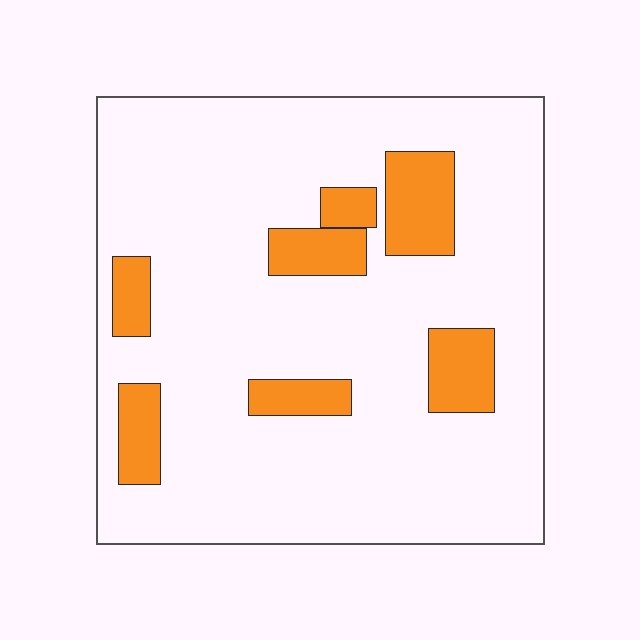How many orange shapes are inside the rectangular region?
7.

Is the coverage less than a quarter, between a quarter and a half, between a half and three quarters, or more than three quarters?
Less than a quarter.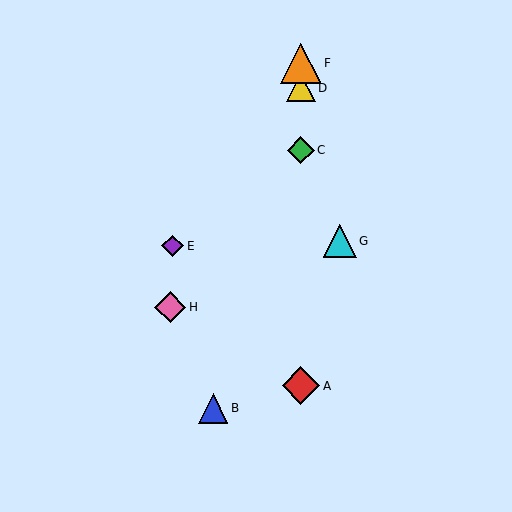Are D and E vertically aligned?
No, D is at x≈301 and E is at x≈173.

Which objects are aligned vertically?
Objects A, C, D, F are aligned vertically.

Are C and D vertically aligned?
Yes, both are at x≈301.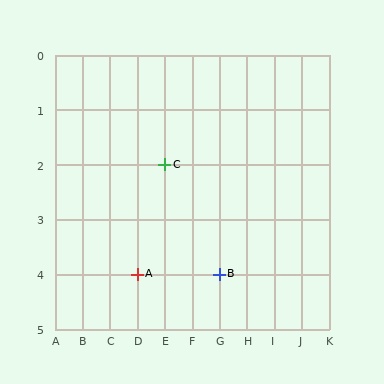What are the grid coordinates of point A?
Point A is at grid coordinates (D, 4).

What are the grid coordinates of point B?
Point B is at grid coordinates (G, 4).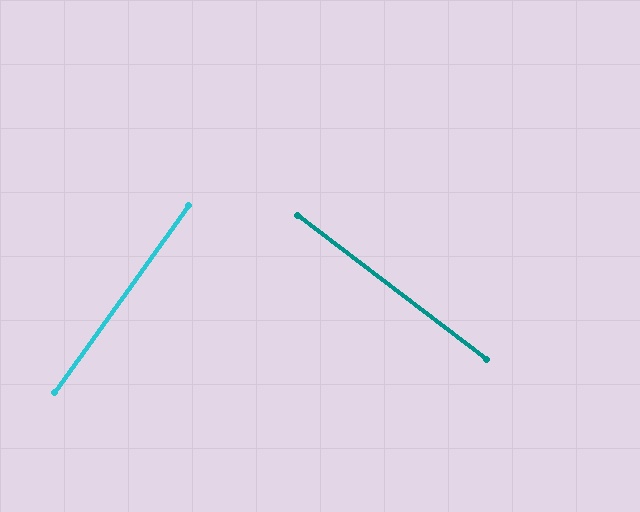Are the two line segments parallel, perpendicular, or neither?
Perpendicular — they meet at approximately 88°.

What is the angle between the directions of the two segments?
Approximately 88 degrees.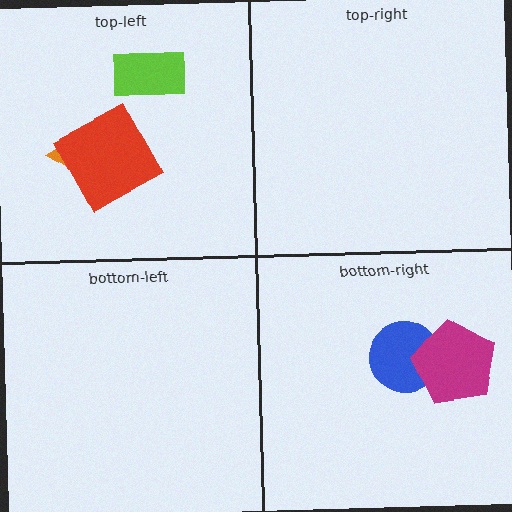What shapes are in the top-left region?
The orange triangle, the red square, the lime rectangle.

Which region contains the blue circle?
The bottom-right region.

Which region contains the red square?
The top-left region.